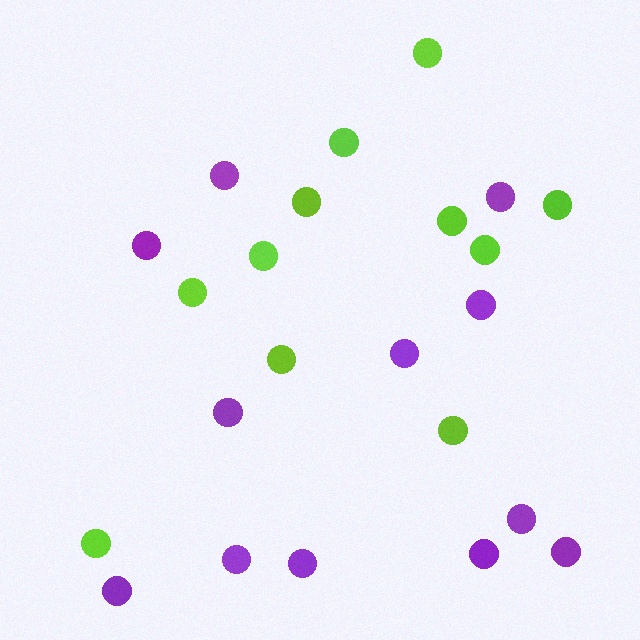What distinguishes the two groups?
There are 2 groups: one group of purple circles (12) and one group of lime circles (11).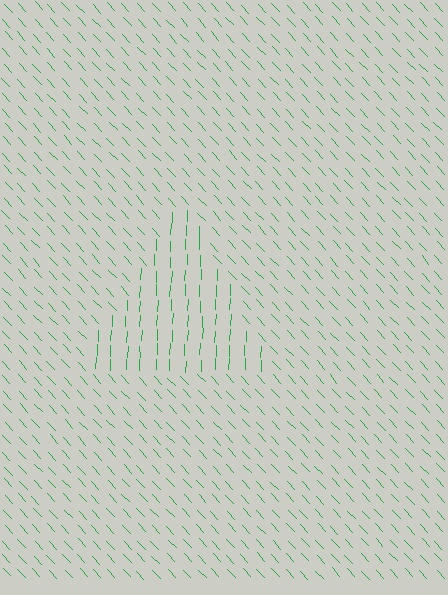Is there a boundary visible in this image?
Yes, there is a texture boundary formed by a change in line orientation.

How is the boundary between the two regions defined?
The boundary is defined purely by a change in line orientation (approximately 45 degrees difference). All lines are the same color and thickness.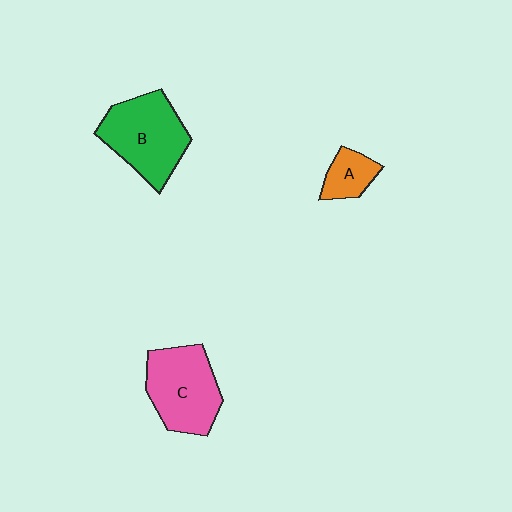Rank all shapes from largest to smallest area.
From largest to smallest: B (green), C (pink), A (orange).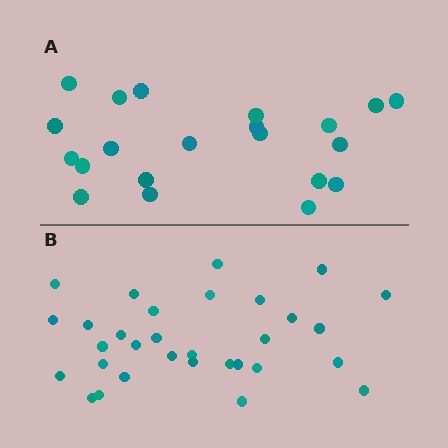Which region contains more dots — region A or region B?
Region B (the bottom region) has more dots.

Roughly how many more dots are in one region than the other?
Region B has roughly 10 or so more dots than region A.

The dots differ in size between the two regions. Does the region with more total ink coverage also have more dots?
No. Region A has more total ink coverage because its dots are larger, but region B actually contains more individual dots. Total area can be misleading — the number of items is what matters here.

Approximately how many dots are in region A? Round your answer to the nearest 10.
About 20 dots. (The exact count is 21, which rounds to 20.)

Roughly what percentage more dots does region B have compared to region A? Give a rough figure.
About 50% more.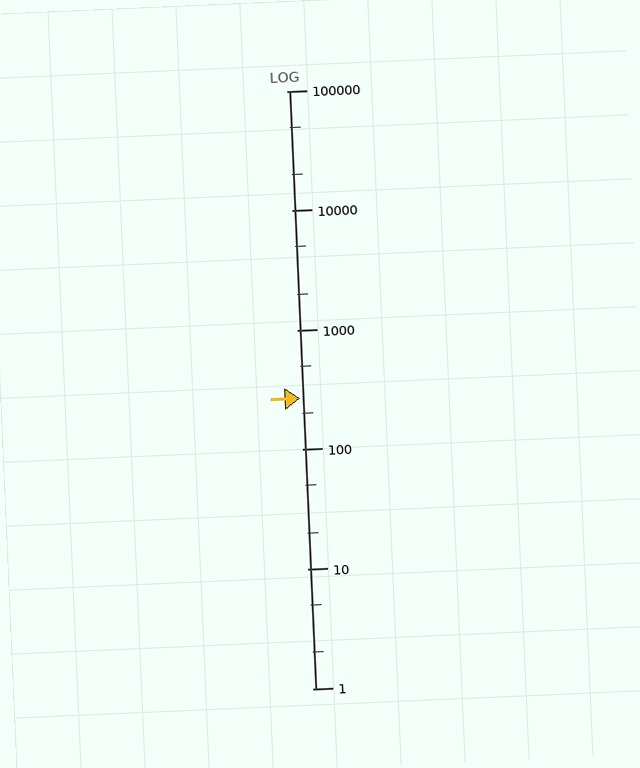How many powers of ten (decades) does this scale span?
The scale spans 5 decades, from 1 to 100000.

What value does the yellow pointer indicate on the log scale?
The pointer indicates approximately 270.